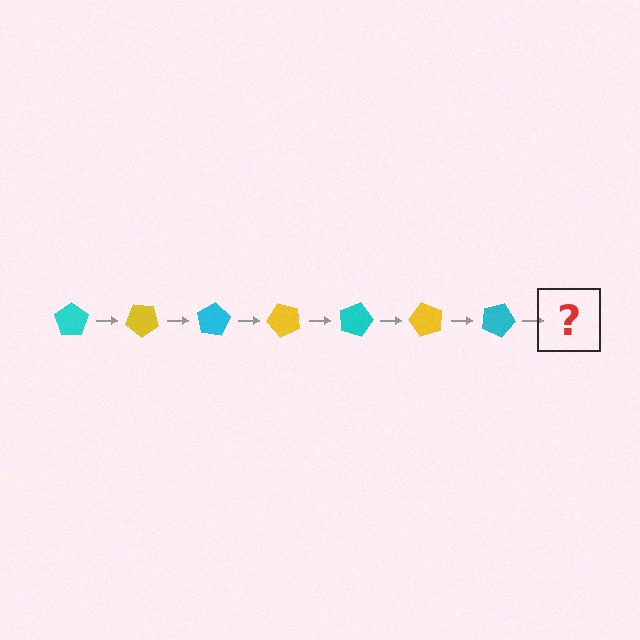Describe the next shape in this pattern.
It should be a yellow pentagon, rotated 280 degrees from the start.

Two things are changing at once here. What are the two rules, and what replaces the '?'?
The two rules are that it rotates 40 degrees each step and the color cycles through cyan and yellow. The '?' should be a yellow pentagon, rotated 280 degrees from the start.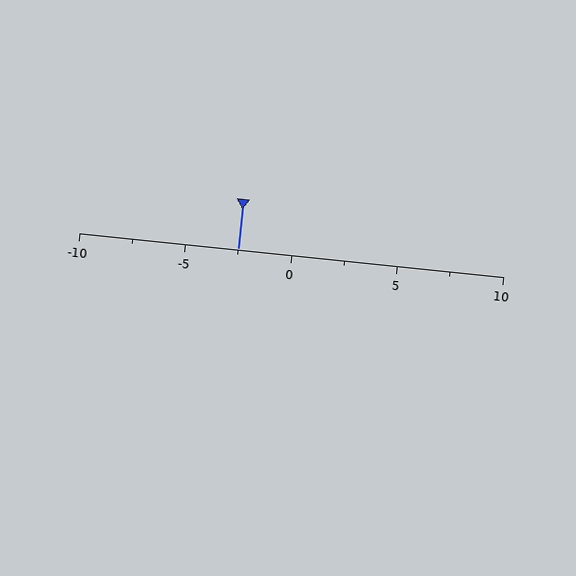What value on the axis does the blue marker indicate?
The marker indicates approximately -2.5.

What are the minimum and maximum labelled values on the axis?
The axis runs from -10 to 10.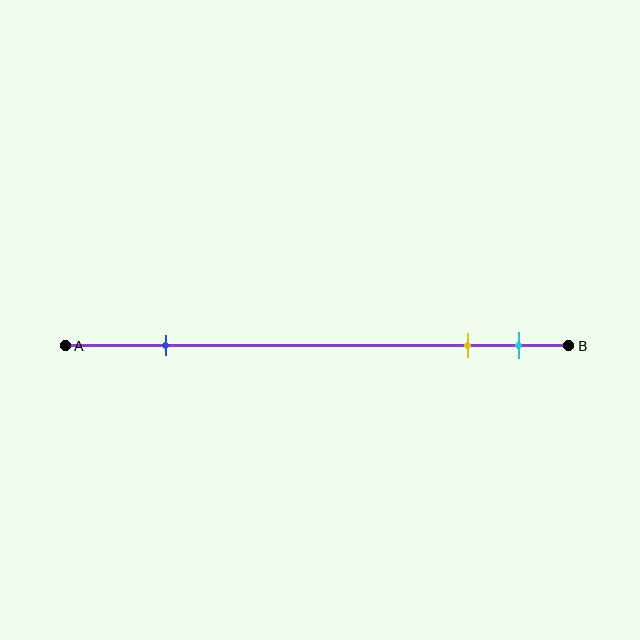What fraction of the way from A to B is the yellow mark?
The yellow mark is approximately 80% (0.8) of the way from A to B.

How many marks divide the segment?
There are 3 marks dividing the segment.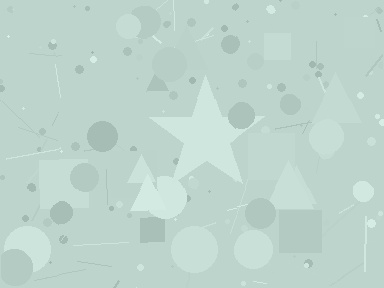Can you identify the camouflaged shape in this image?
The camouflaged shape is a star.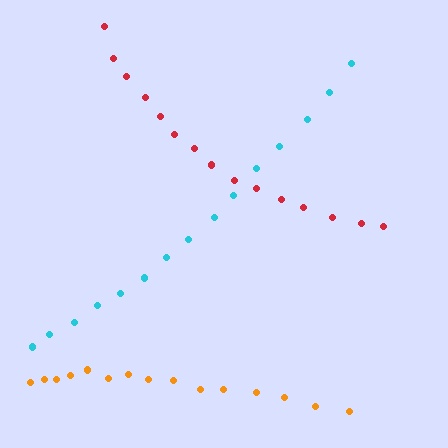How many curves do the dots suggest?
There are 3 distinct paths.